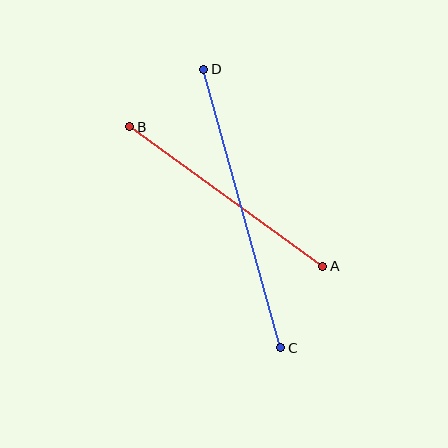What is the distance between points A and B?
The distance is approximately 238 pixels.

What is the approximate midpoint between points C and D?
The midpoint is at approximately (242, 209) pixels.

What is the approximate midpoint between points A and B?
The midpoint is at approximately (226, 196) pixels.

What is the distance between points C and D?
The distance is approximately 289 pixels.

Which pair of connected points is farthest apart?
Points C and D are farthest apart.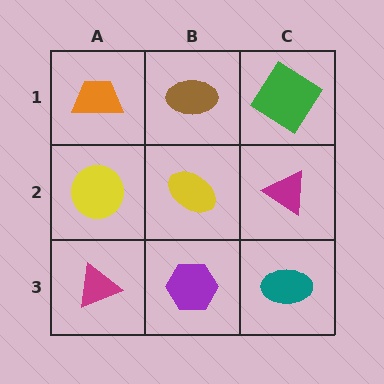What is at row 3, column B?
A purple hexagon.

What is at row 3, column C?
A teal ellipse.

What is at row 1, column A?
An orange trapezoid.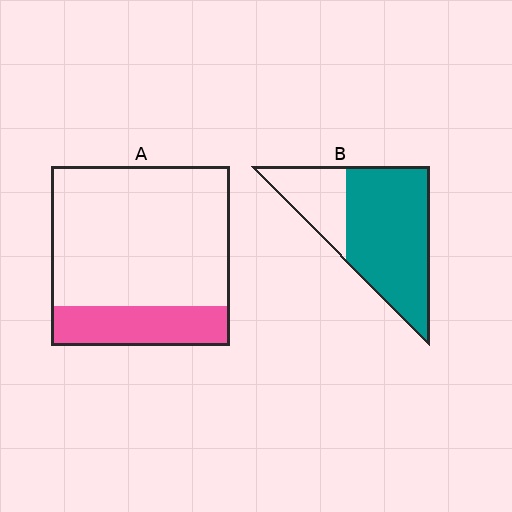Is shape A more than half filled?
No.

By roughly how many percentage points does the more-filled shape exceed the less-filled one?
By roughly 50 percentage points (B over A).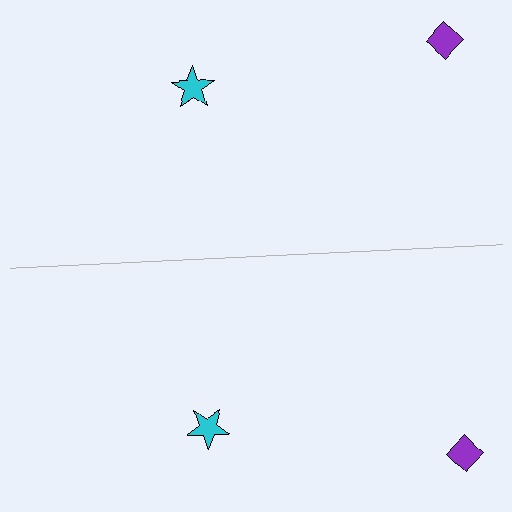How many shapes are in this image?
There are 4 shapes in this image.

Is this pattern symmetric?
Yes, this pattern has bilateral (reflection) symmetry.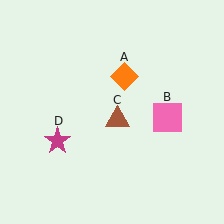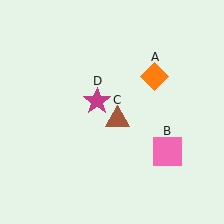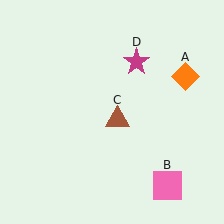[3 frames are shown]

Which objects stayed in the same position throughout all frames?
Brown triangle (object C) remained stationary.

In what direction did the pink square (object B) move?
The pink square (object B) moved down.